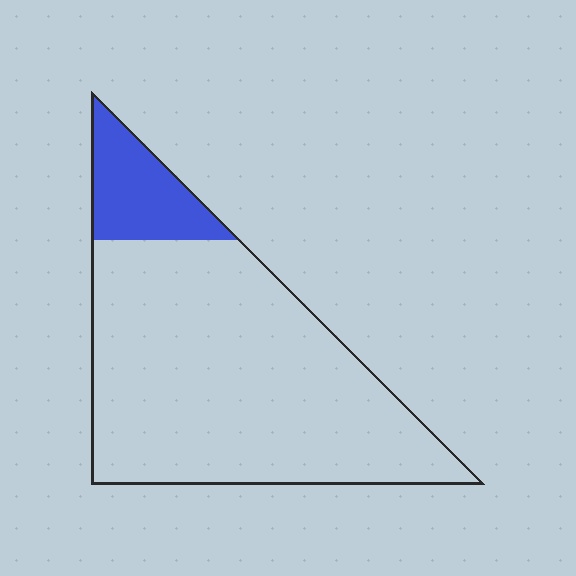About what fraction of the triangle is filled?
About one eighth (1/8).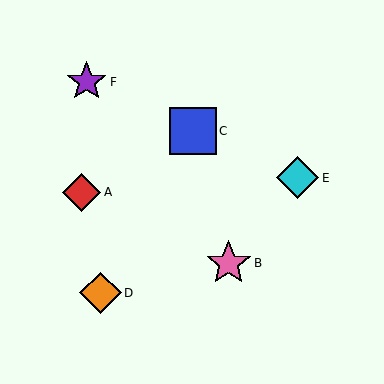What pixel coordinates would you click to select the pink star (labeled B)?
Click at (229, 263) to select the pink star B.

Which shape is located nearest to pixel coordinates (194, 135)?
The blue square (labeled C) at (193, 131) is nearest to that location.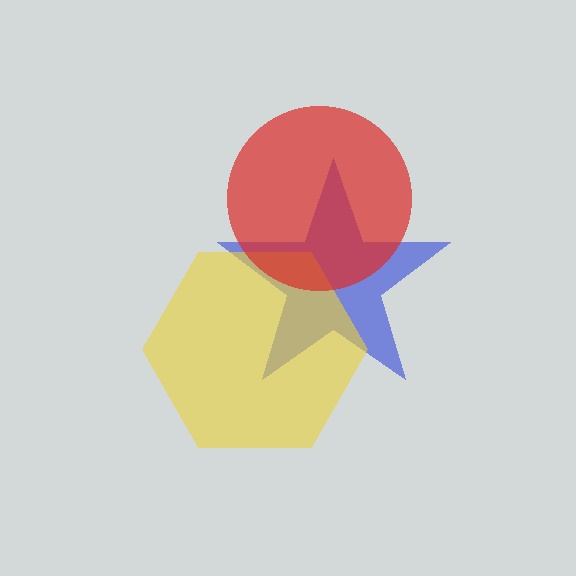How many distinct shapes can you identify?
There are 3 distinct shapes: a blue star, a yellow hexagon, a red circle.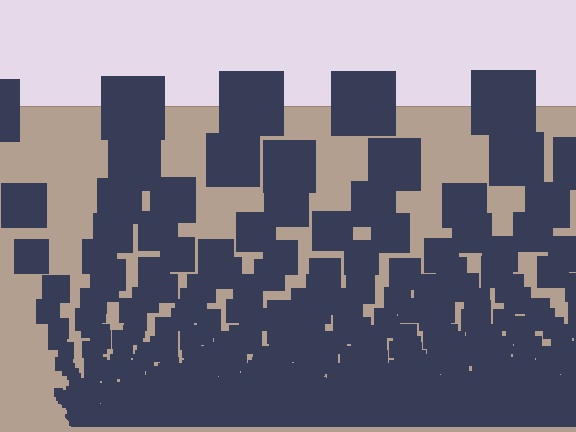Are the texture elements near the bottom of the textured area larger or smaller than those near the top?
Smaller. The gradient is inverted — elements near the bottom are smaller and denser.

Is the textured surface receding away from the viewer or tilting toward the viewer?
The surface appears to tilt toward the viewer. Texture elements get larger and sparser toward the top.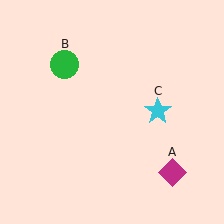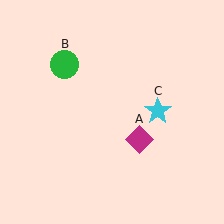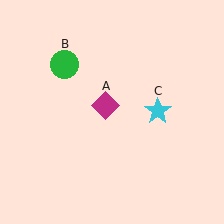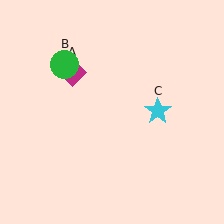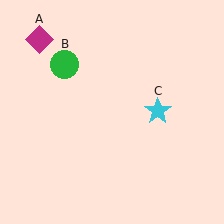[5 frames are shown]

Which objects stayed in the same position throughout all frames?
Green circle (object B) and cyan star (object C) remained stationary.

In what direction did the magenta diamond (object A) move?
The magenta diamond (object A) moved up and to the left.